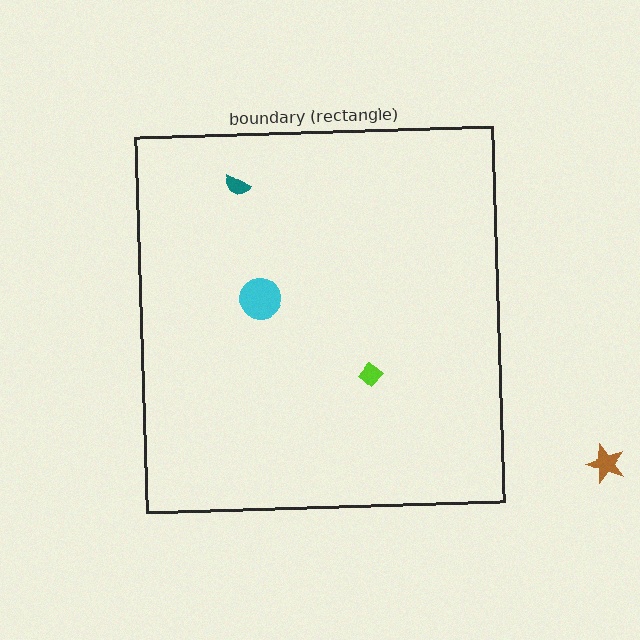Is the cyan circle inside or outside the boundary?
Inside.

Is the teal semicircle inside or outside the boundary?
Inside.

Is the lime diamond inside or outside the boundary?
Inside.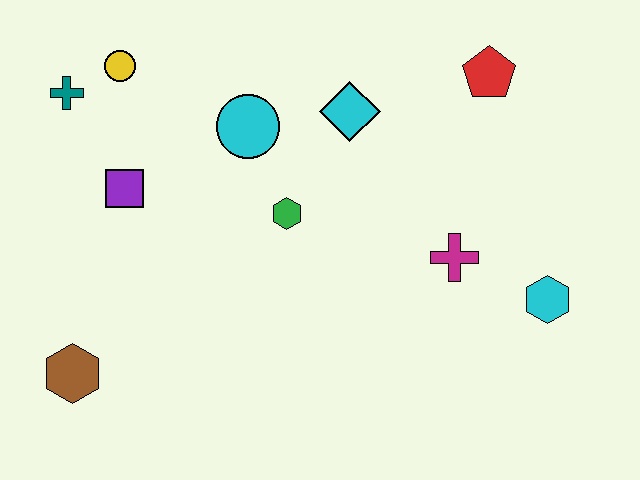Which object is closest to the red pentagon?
The cyan diamond is closest to the red pentagon.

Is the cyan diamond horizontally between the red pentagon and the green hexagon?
Yes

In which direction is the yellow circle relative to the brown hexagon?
The yellow circle is above the brown hexagon.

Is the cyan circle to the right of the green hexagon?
No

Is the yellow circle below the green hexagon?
No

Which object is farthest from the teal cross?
The cyan hexagon is farthest from the teal cross.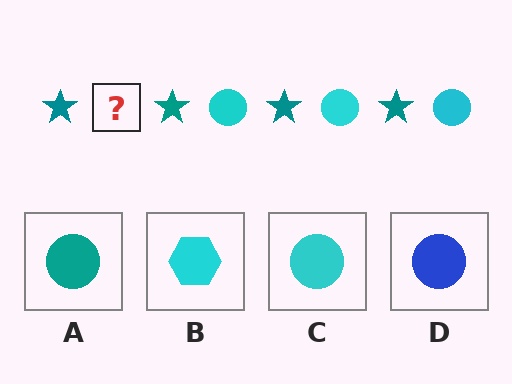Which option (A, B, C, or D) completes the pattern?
C.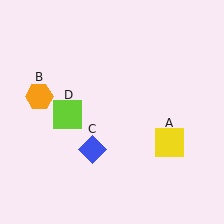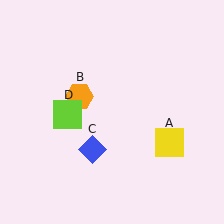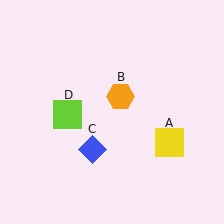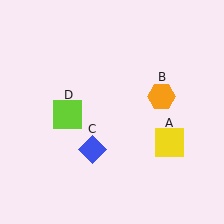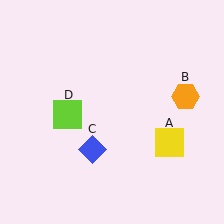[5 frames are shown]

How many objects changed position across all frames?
1 object changed position: orange hexagon (object B).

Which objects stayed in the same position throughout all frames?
Yellow square (object A) and blue diamond (object C) and lime square (object D) remained stationary.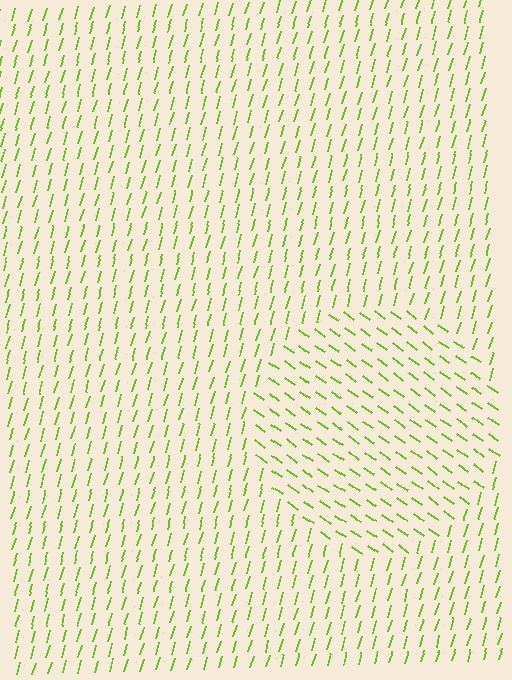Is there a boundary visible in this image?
Yes, there is a texture boundary formed by a change in line orientation.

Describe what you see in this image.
The image is filled with small lime line segments. A circle region in the image has lines oriented differently from the surrounding lines, creating a visible texture boundary.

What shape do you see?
I see a circle.